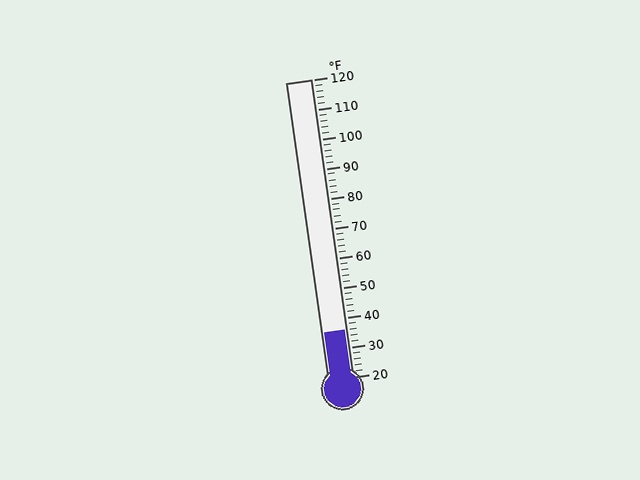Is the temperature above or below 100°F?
The temperature is below 100°F.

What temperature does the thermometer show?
The thermometer shows approximately 36°F.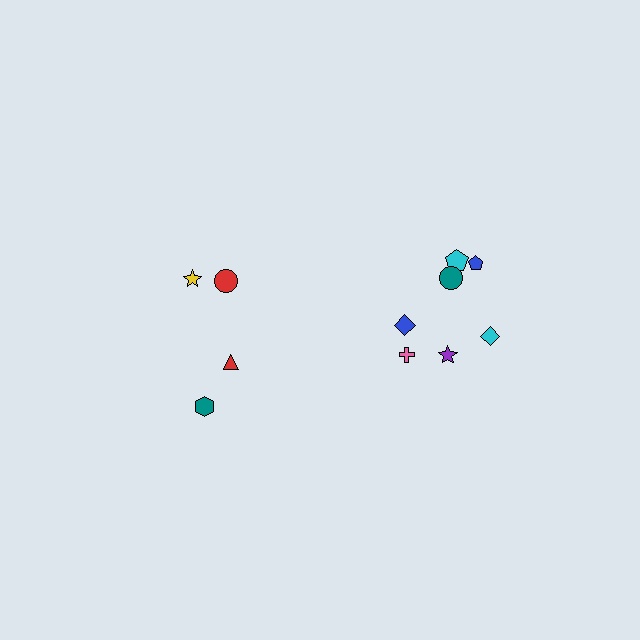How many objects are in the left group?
There are 4 objects.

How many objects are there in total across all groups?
There are 11 objects.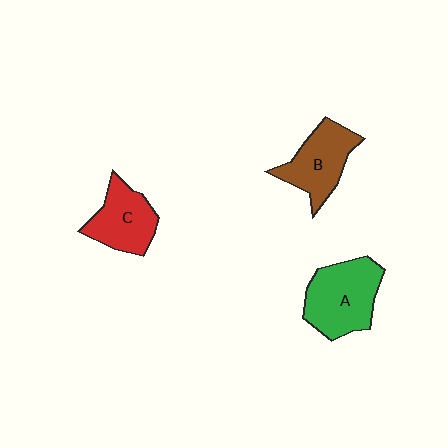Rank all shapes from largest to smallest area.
From largest to smallest: A (green), B (brown), C (red).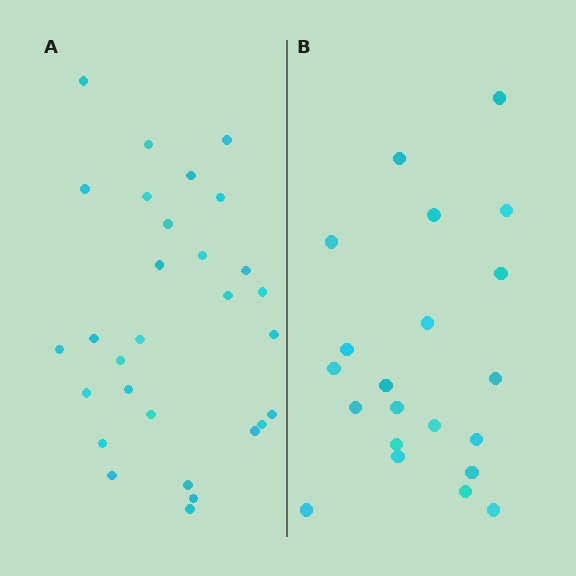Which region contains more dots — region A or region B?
Region A (the left region) has more dots.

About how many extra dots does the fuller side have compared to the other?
Region A has roughly 8 or so more dots than region B.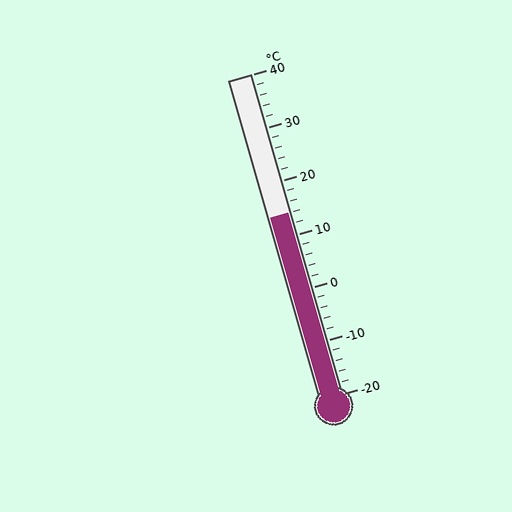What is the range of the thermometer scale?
The thermometer scale ranges from -20°C to 40°C.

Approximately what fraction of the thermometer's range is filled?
The thermometer is filled to approximately 55% of its range.